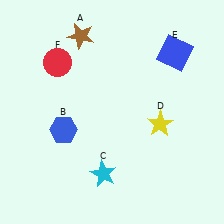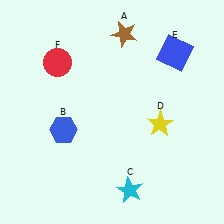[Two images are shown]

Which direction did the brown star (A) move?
The brown star (A) moved right.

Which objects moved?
The objects that moved are: the brown star (A), the cyan star (C).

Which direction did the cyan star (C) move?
The cyan star (C) moved right.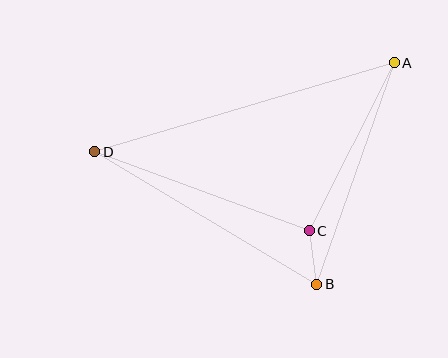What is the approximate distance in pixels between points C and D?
The distance between C and D is approximately 229 pixels.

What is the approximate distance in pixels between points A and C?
The distance between A and C is approximately 188 pixels.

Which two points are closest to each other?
Points B and C are closest to each other.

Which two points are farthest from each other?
Points A and D are farthest from each other.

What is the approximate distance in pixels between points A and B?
The distance between A and B is approximately 234 pixels.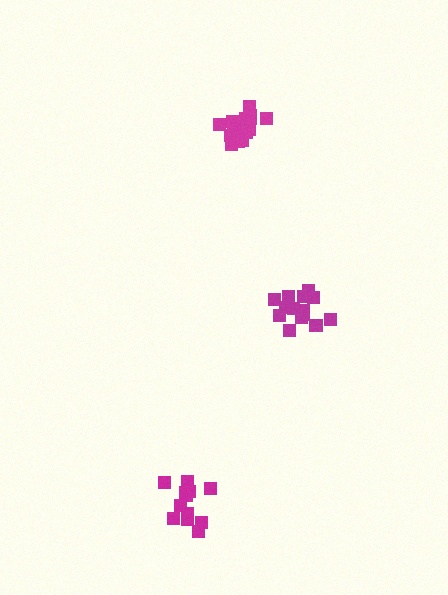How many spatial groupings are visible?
There are 3 spatial groupings.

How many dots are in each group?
Group 1: 12 dots, Group 2: 14 dots, Group 3: 17 dots (43 total).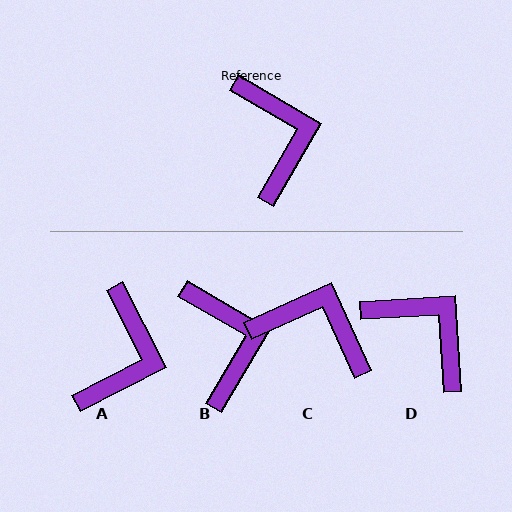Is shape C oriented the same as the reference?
No, it is off by about 55 degrees.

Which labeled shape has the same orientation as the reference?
B.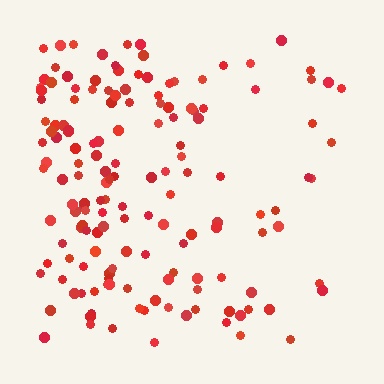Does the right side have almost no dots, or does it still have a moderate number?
Still a moderate number, just noticeably fewer than the left.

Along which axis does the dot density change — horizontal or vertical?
Horizontal.